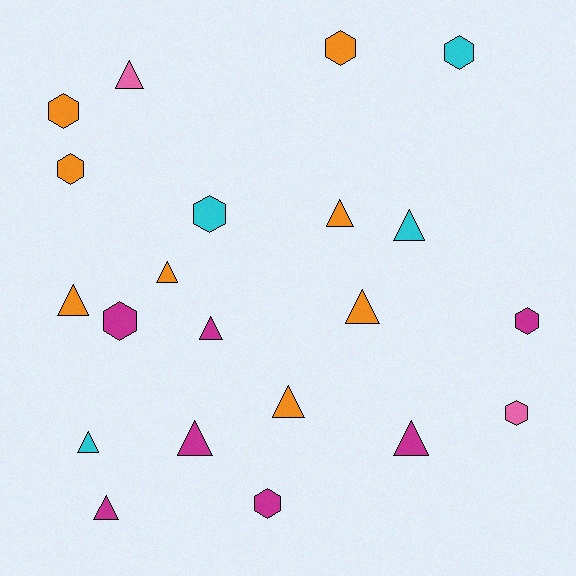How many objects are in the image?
There are 21 objects.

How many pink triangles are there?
There is 1 pink triangle.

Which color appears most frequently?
Orange, with 8 objects.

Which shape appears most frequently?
Triangle, with 12 objects.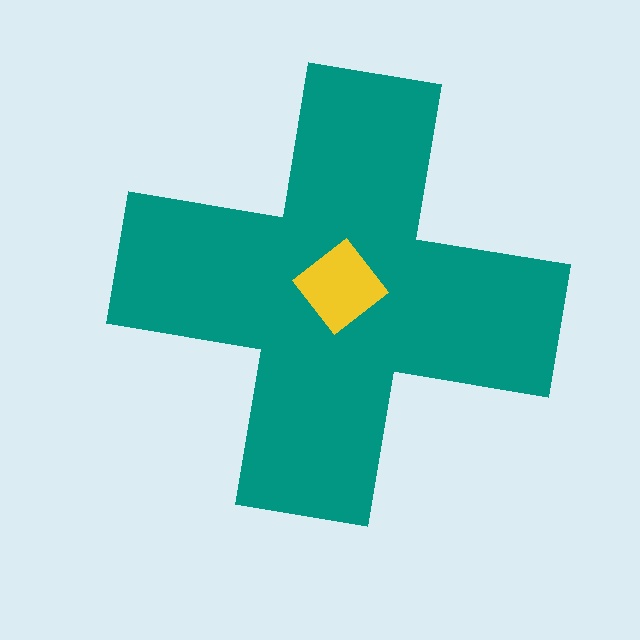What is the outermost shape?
The teal cross.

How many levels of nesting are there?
2.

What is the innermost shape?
The yellow diamond.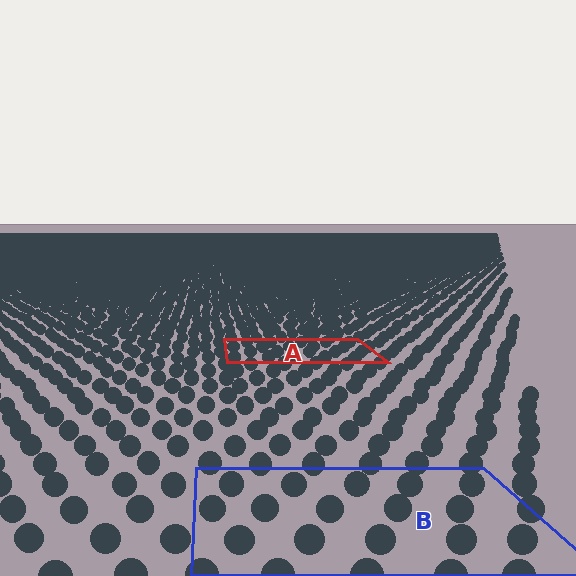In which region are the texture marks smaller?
The texture marks are smaller in region A, because it is farther away.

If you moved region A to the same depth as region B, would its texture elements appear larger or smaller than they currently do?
They would appear larger. At a closer depth, the same texture elements are projected at a bigger on-screen size.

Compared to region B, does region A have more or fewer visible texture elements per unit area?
Region A has more texture elements per unit area — they are packed more densely because it is farther away.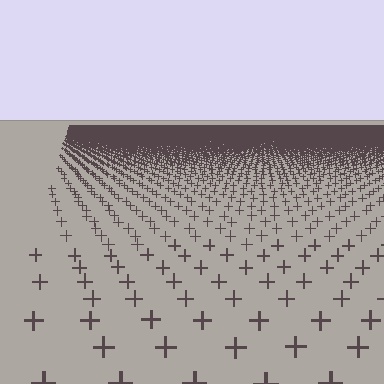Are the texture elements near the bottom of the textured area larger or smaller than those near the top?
Larger. Near the bottom, elements are closer to the viewer and appear at a bigger on-screen size.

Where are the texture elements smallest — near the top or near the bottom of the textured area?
Near the top.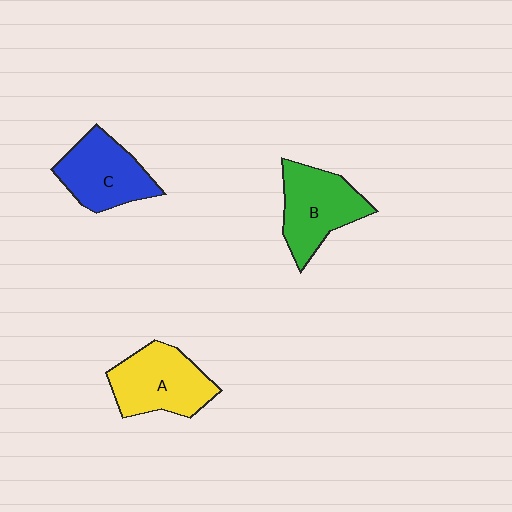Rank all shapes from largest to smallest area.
From largest to smallest: A (yellow), B (green), C (blue).